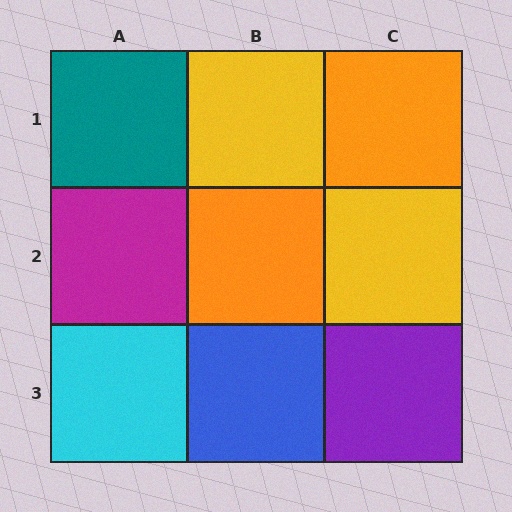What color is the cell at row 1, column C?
Orange.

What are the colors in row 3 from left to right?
Cyan, blue, purple.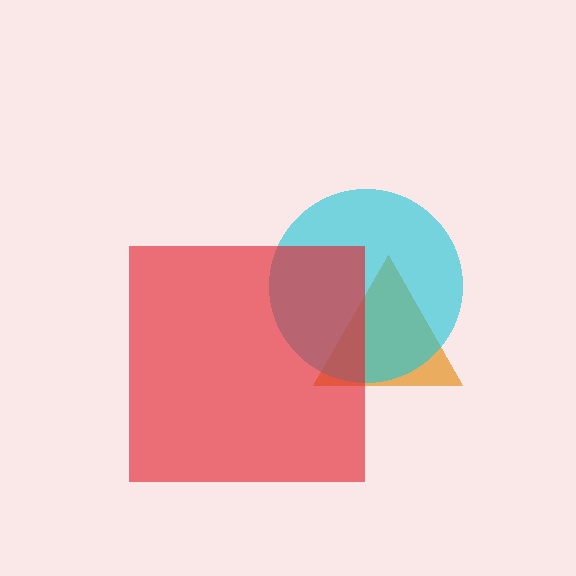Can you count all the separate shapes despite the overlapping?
Yes, there are 3 separate shapes.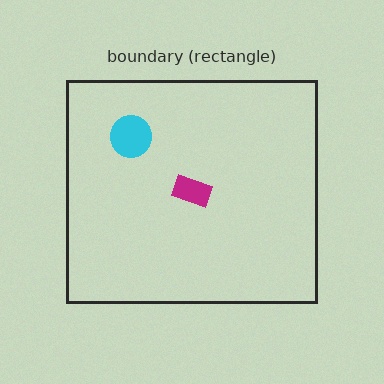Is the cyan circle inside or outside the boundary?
Inside.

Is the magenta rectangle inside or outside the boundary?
Inside.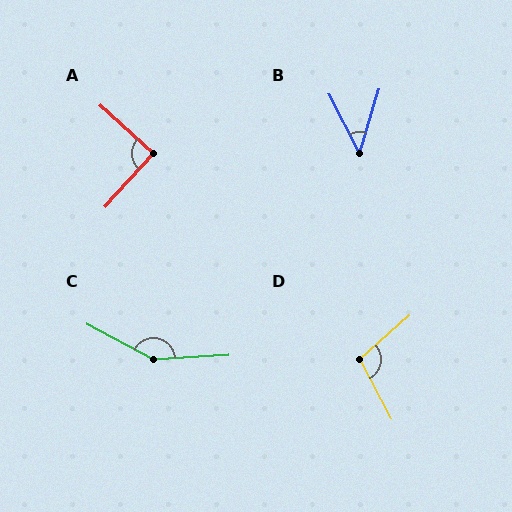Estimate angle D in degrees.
Approximately 103 degrees.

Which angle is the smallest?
B, at approximately 44 degrees.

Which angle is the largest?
C, at approximately 148 degrees.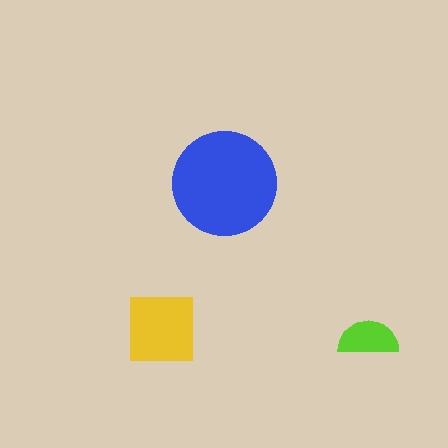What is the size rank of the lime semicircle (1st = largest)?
3rd.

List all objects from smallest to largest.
The lime semicircle, the yellow square, the blue circle.